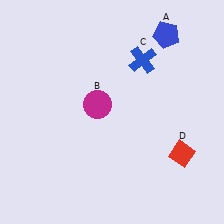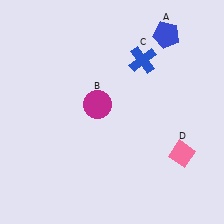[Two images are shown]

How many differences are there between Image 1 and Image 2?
There is 1 difference between the two images.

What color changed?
The diamond (D) changed from red in Image 1 to pink in Image 2.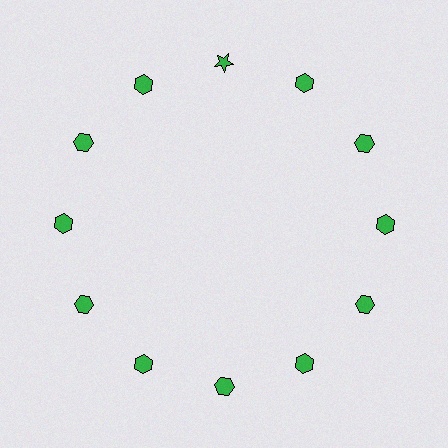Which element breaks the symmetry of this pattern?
The green star at roughly the 12 o'clock position breaks the symmetry. All other shapes are green hexagons.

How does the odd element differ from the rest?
It has a different shape: star instead of hexagon.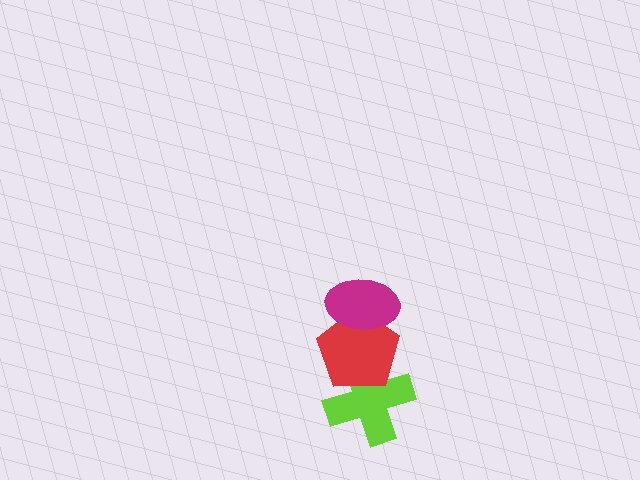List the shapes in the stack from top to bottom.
From top to bottom: the magenta ellipse, the red pentagon, the lime cross.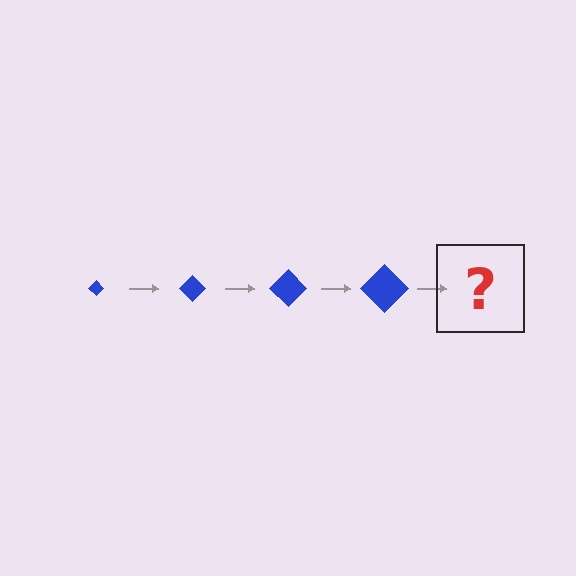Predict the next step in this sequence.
The next step is a blue diamond, larger than the previous one.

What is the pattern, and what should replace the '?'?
The pattern is that the diamond gets progressively larger each step. The '?' should be a blue diamond, larger than the previous one.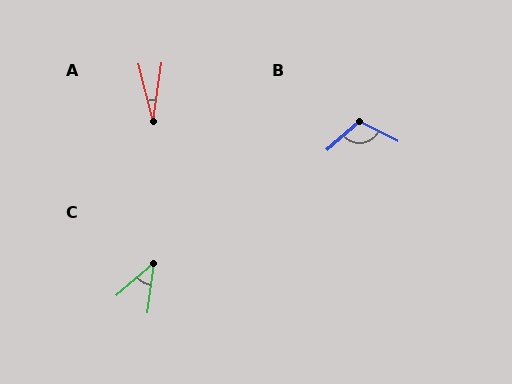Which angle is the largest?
B, at approximately 111 degrees.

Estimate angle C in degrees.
Approximately 41 degrees.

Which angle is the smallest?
A, at approximately 23 degrees.